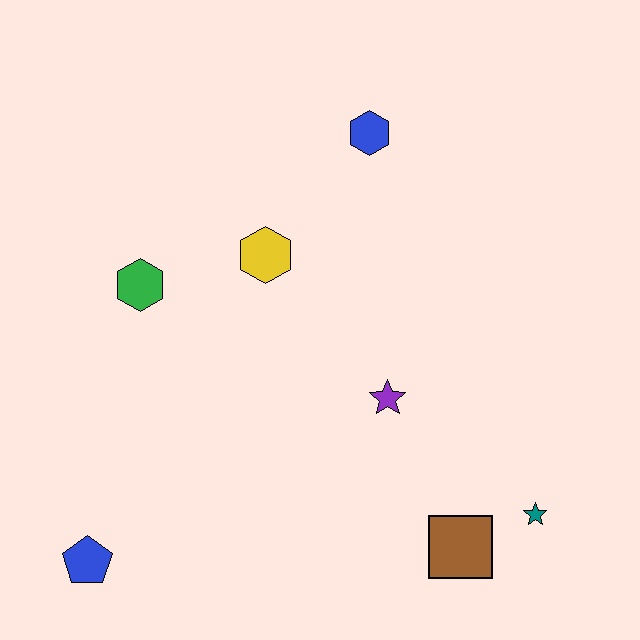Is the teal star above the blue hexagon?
No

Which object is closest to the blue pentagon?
The green hexagon is closest to the blue pentagon.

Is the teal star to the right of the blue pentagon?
Yes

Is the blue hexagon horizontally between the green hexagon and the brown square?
Yes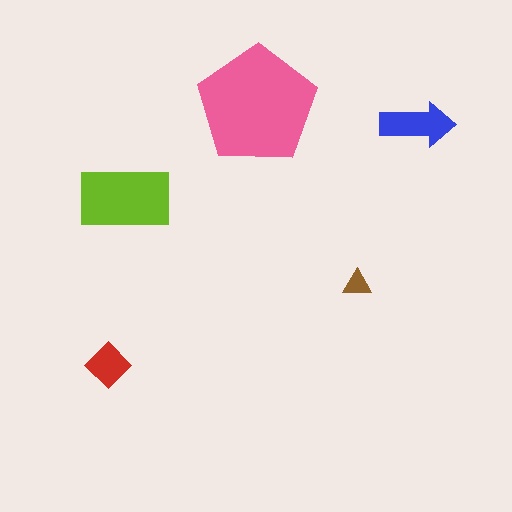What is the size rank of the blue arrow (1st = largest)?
3rd.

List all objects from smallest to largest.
The brown triangle, the red diamond, the blue arrow, the lime rectangle, the pink pentagon.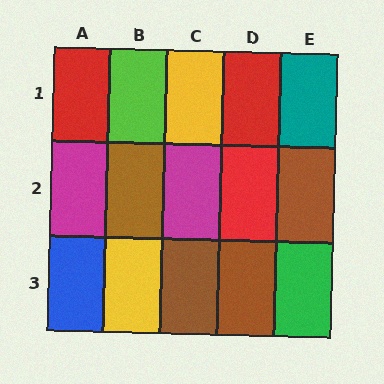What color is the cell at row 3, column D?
Brown.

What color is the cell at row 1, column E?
Teal.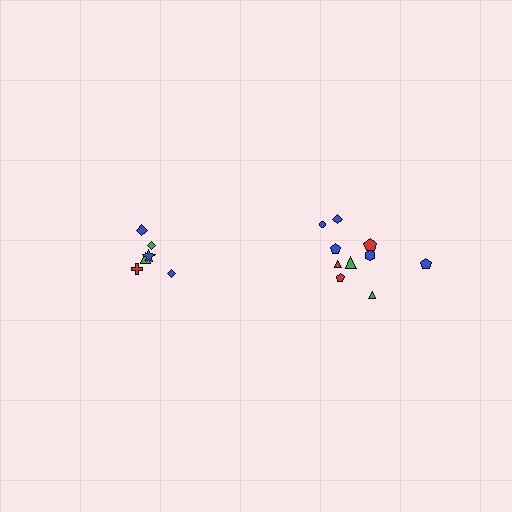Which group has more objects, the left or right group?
The right group.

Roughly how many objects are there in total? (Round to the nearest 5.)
Roughly 15 objects in total.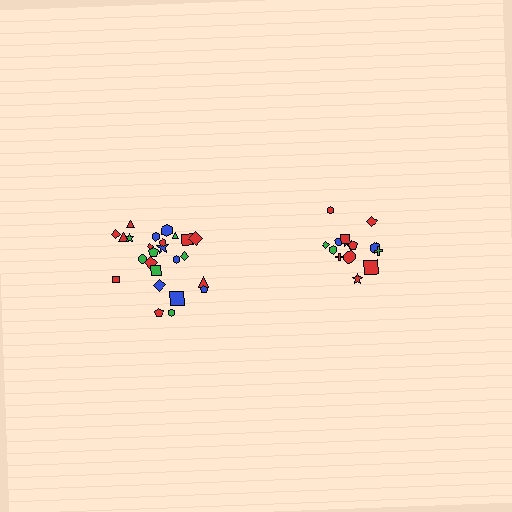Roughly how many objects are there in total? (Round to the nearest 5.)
Roughly 40 objects in total.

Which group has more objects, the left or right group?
The left group.